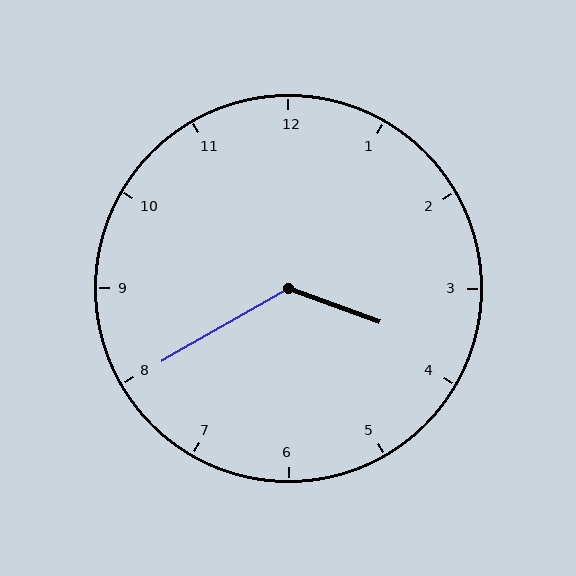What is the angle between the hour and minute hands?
Approximately 130 degrees.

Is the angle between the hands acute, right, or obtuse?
It is obtuse.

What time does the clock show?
3:40.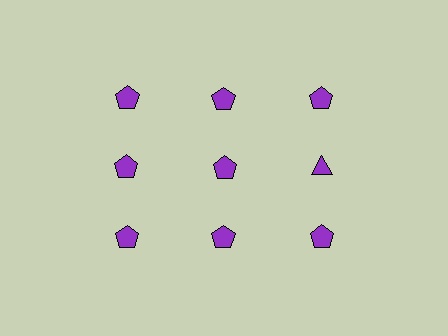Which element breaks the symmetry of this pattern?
The purple triangle in the second row, center column breaks the symmetry. All other shapes are purple pentagons.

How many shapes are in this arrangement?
There are 9 shapes arranged in a grid pattern.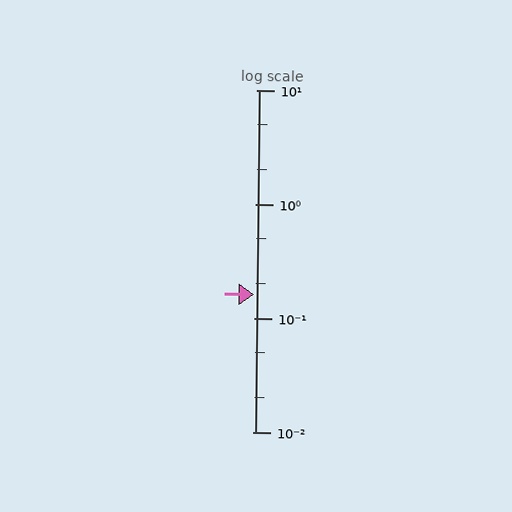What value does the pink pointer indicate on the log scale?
The pointer indicates approximately 0.16.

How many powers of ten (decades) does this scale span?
The scale spans 3 decades, from 0.01 to 10.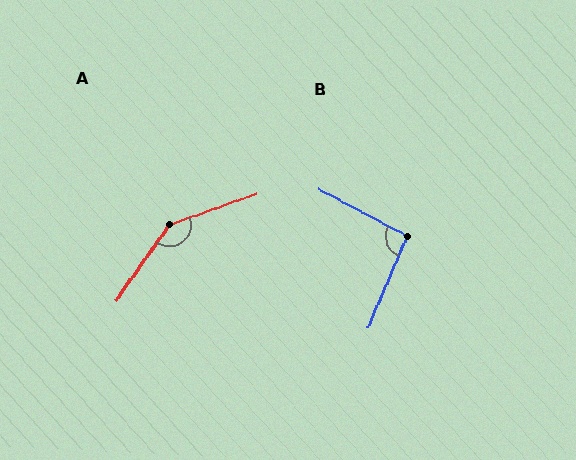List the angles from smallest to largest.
B (95°), A (144°).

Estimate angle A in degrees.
Approximately 144 degrees.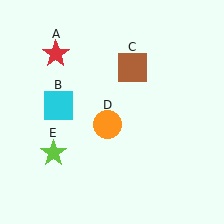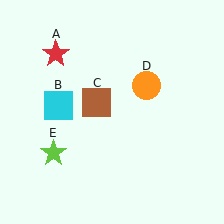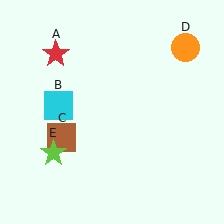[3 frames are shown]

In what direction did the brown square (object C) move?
The brown square (object C) moved down and to the left.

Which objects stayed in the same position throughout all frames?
Red star (object A) and cyan square (object B) and lime star (object E) remained stationary.